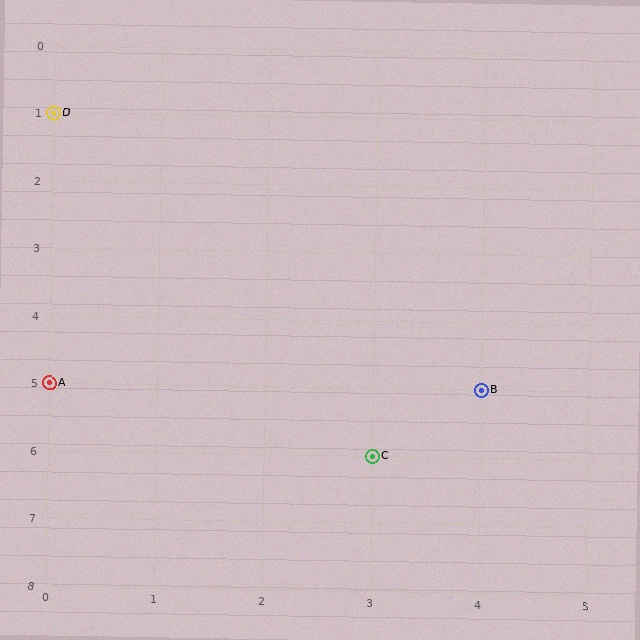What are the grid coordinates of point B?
Point B is at grid coordinates (4, 5).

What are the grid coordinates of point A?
Point A is at grid coordinates (0, 5).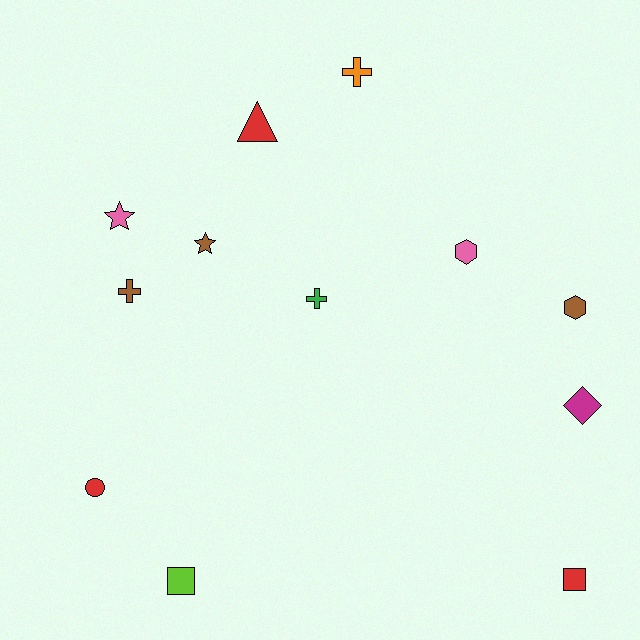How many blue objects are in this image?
There are no blue objects.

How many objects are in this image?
There are 12 objects.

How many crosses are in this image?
There are 3 crosses.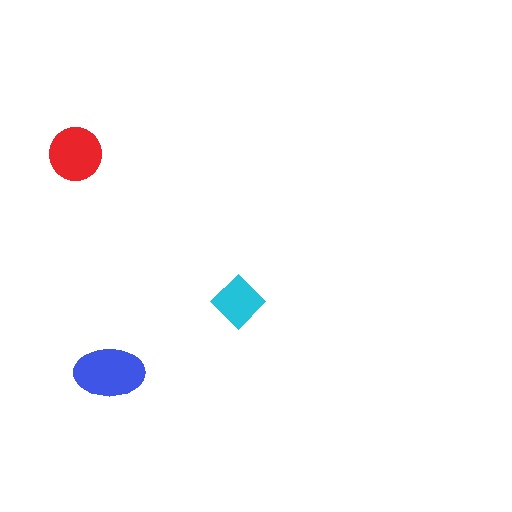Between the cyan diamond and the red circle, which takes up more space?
The red circle.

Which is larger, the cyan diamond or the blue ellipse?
The blue ellipse.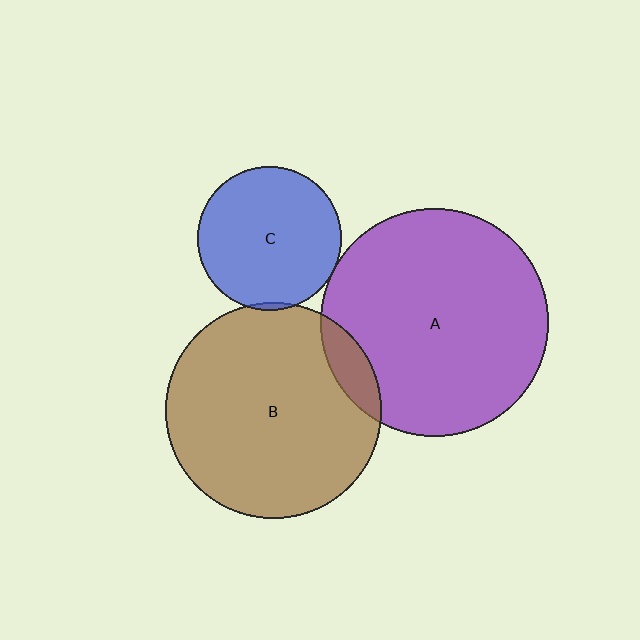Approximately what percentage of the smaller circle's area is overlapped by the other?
Approximately 5%.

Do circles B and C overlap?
Yes.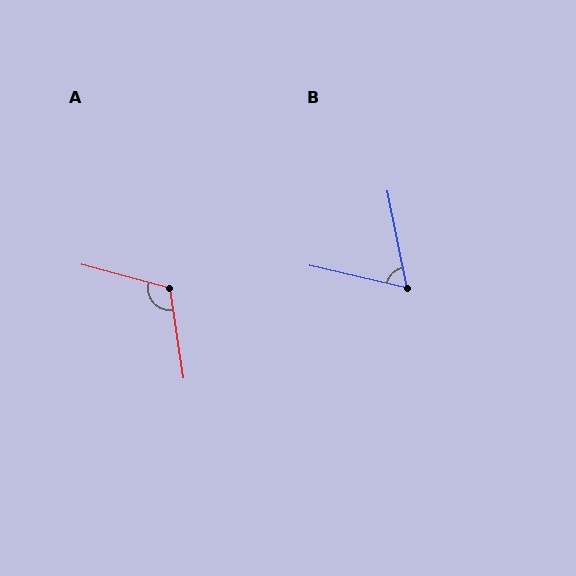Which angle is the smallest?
B, at approximately 66 degrees.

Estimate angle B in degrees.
Approximately 66 degrees.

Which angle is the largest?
A, at approximately 114 degrees.